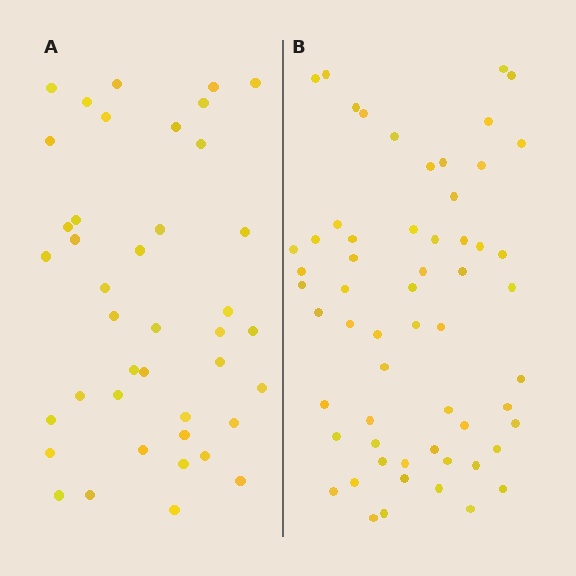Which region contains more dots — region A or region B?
Region B (the right region) has more dots.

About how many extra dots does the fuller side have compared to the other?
Region B has approximately 20 more dots than region A.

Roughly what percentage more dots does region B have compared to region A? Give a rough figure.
About 45% more.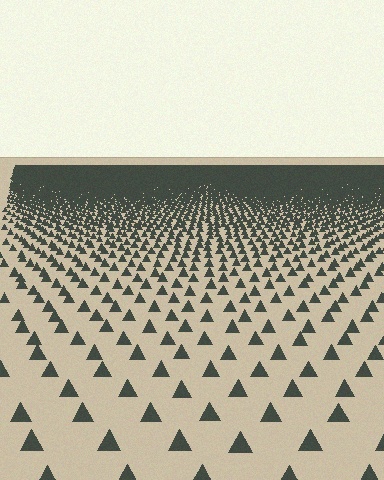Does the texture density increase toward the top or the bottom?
Density increases toward the top.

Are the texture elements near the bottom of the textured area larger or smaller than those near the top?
Larger. Near the bottom, elements are closer to the viewer and appear at a bigger on-screen size.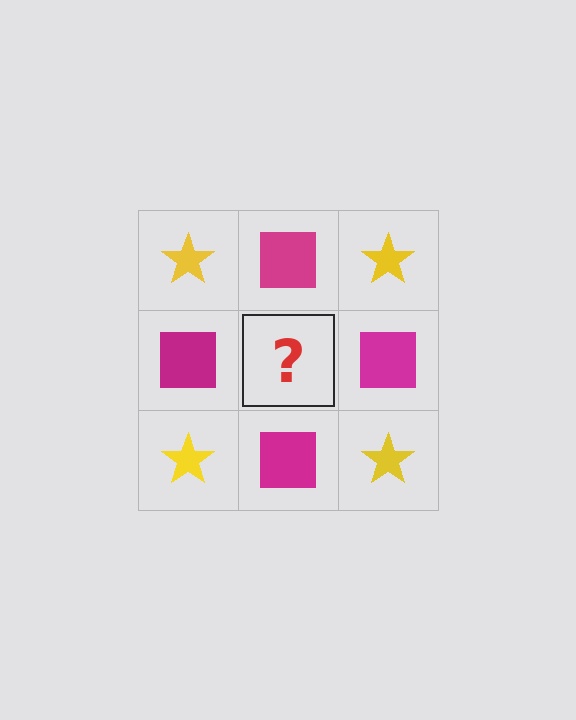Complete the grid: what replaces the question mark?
The question mark should be replaced with a yellow star.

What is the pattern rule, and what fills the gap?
The rule is that it alternates yellow star and magenta square in a checkerboard pattern. The gap should be filled with a yellow star.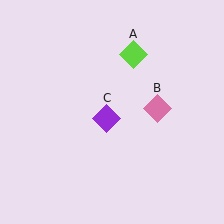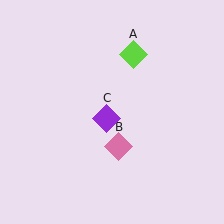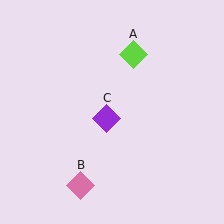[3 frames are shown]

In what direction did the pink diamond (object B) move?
The pink diamond (object B) moved down and to the left.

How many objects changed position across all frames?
1 object changed position: pink diamond (object B).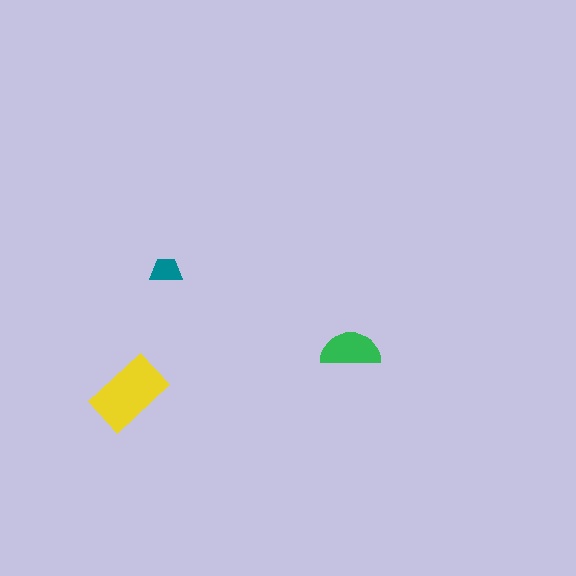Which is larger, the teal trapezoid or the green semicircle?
The green semicircle.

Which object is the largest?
The yellow rectangle.